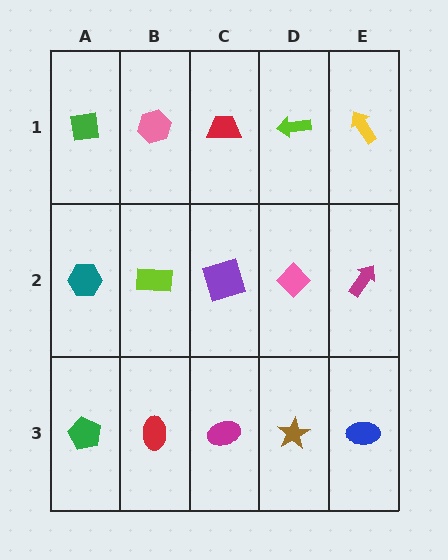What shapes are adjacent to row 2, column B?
A pink hexagon (row 1, column B), a red ellipse (row 3, column B), a teal hexagon (row 2, column A), a purple square (row 2, column C).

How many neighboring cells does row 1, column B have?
3.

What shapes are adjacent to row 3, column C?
A purple square (row 2, column C), a red ellipse (row 3, column B), a brown star (row 3, column D).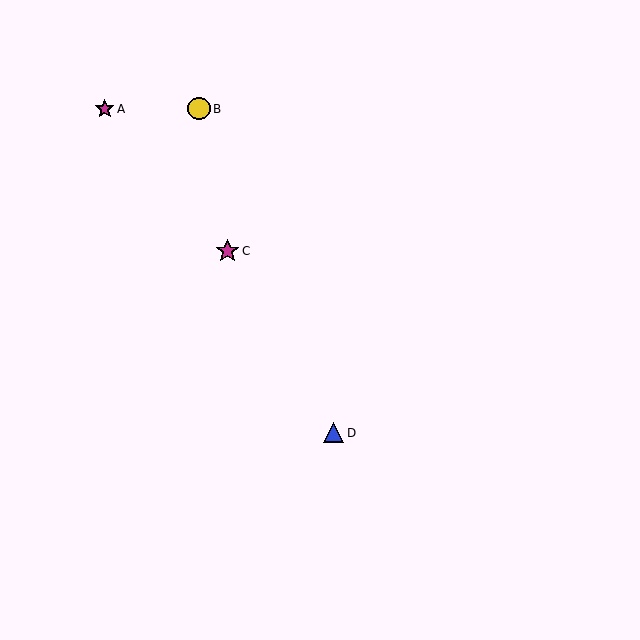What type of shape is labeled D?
Shape D is a blue triangle.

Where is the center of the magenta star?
The center of the magenta star is at (228, 251).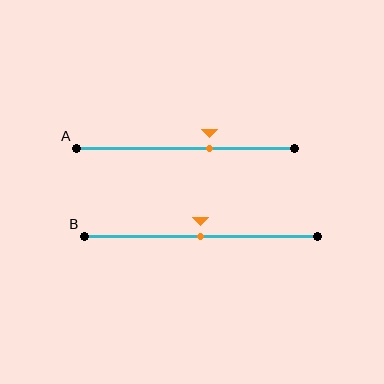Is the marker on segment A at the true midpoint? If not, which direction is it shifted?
No, the marker on segment A is shifted to the right by about 11% of the segment length.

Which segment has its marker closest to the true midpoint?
Segment B has its marker closest to the true midpoint.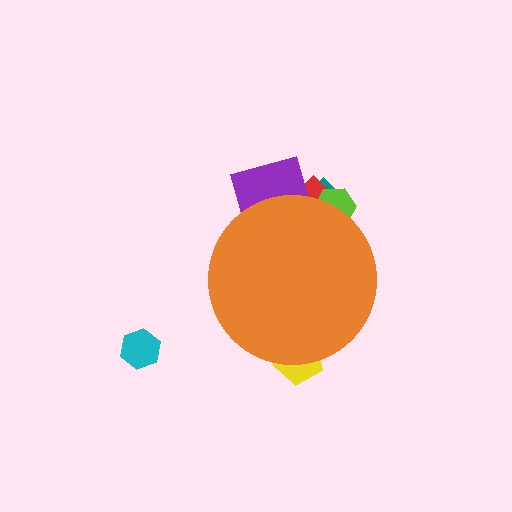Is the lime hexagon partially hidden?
Yes, the lime hexagon is partially hidden behind the orange circle.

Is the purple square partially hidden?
Yes, the purple square is partially hidden behind the orange circle.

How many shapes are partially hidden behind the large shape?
5 shapes are partially hidden.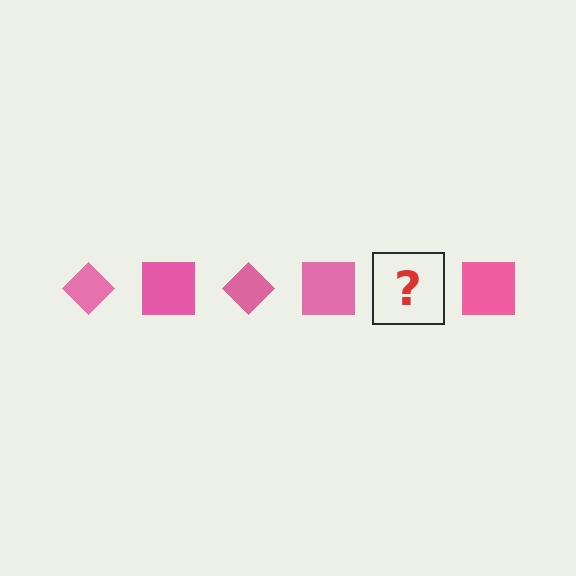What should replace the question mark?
The question mark should be replaced with a pink diamond.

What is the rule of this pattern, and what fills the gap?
The rule is that the pattern cycles through diamond, square shapes in pink. The gap should be filled with a pink diamond.